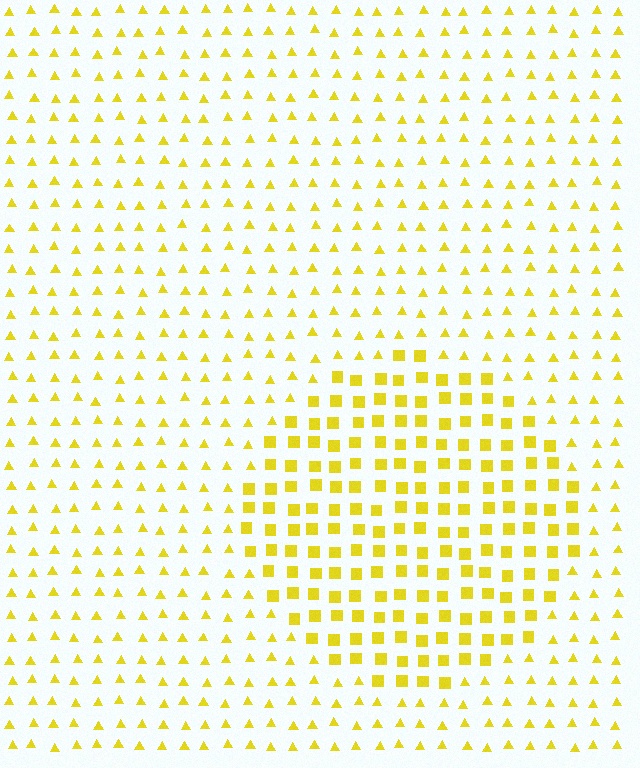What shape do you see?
I see a circle.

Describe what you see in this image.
The image is filled with small yellow elements arranged in a uniform grid. A circle-shaped region contains squares, while the surrounding area contains triangles. The boundary is defined purely by the change in element shape.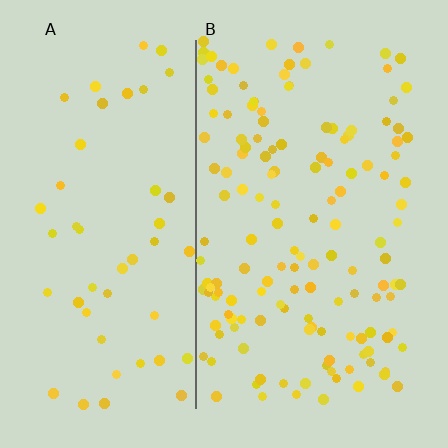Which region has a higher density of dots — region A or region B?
B (the right).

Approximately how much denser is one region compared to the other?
Approximately 2.9× — region B over region A.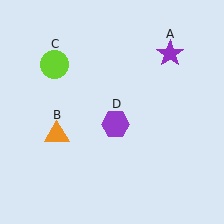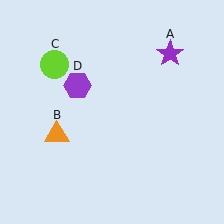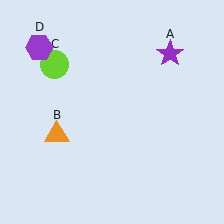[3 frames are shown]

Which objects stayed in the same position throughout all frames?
Purple star (object A) and orange triangle (object B) and lime circle (object C) remained stationary.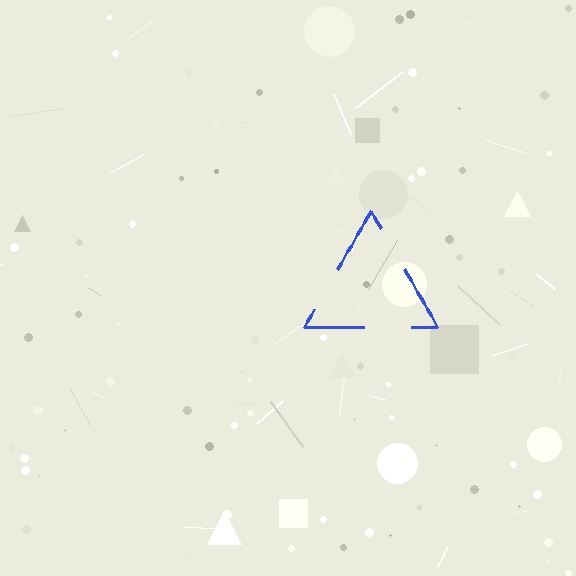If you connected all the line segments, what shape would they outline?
They would outline a triangle.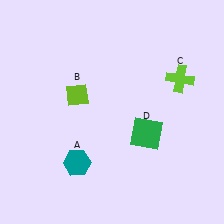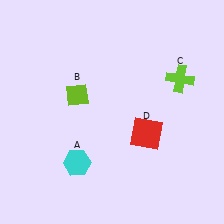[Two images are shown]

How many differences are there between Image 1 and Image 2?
There are 2 differences between the two images.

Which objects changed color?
A changed from teal to cyan. D changed from green to red.